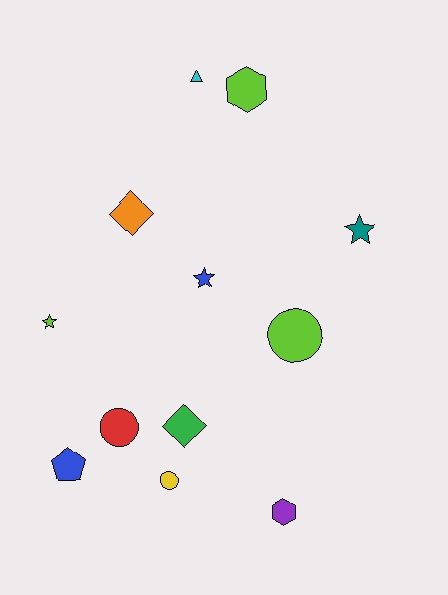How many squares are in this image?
There are no squares.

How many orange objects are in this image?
There is 1 orange object.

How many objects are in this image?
There are 12 objects.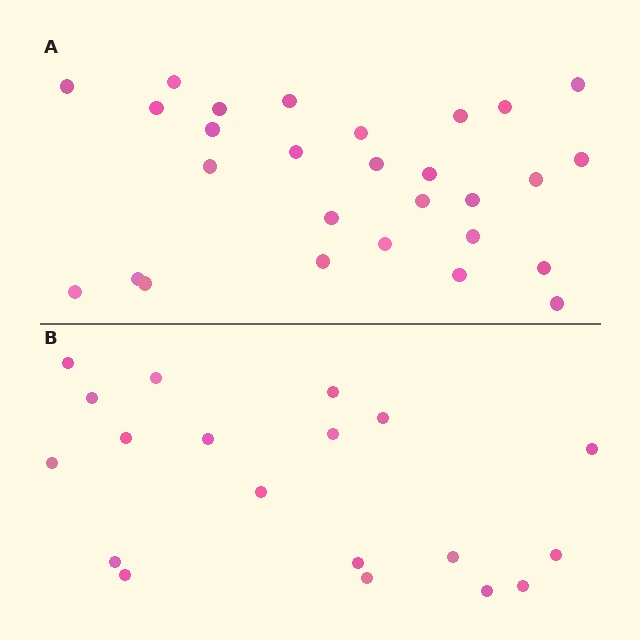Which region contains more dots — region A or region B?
Region A (the top region) has more dots.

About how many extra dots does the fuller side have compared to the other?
Region A has roughly 8 or so more dots than region B.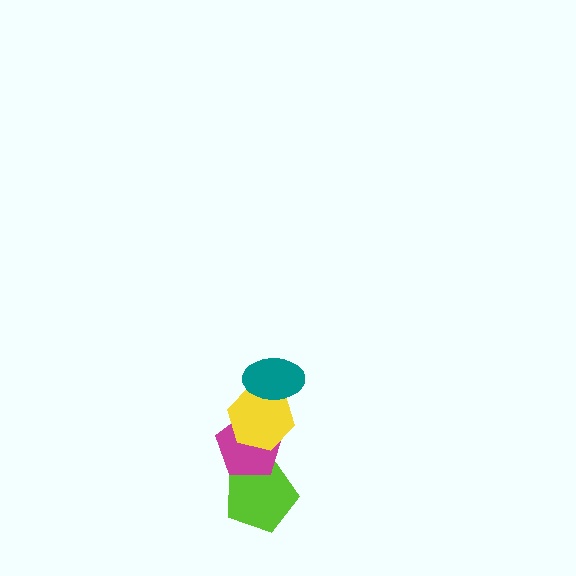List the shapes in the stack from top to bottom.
From top to bottom: the teal ellipse, the yellow hexagon, the magenta pentagon, the lime pentagon.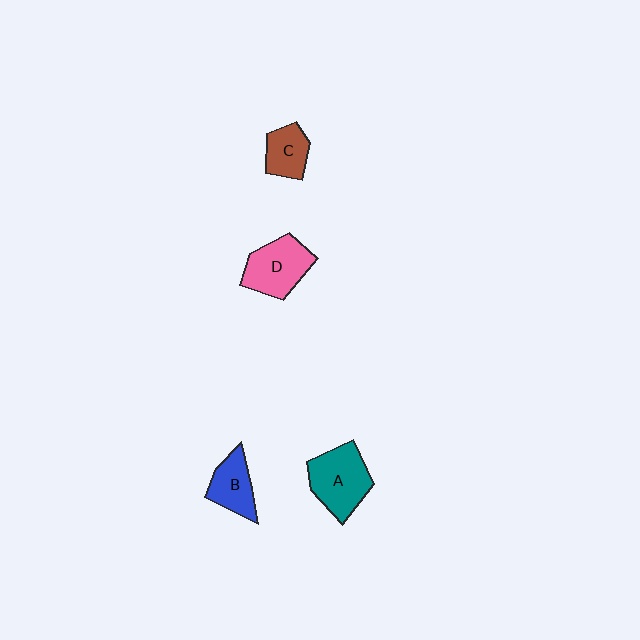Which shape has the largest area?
Shape A (teal).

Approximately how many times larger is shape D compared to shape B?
Approximately 1.4 times.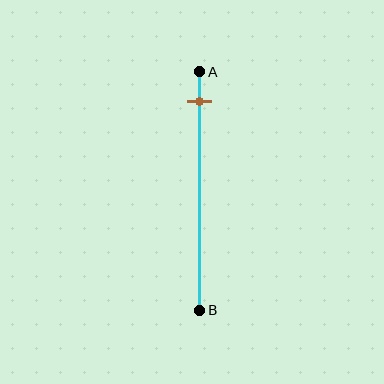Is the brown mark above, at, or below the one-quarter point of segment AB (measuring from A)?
The brown mark is above the one-quarter point of segment AB.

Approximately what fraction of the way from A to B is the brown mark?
The brown mark is approximately 10% of the way from A to B.